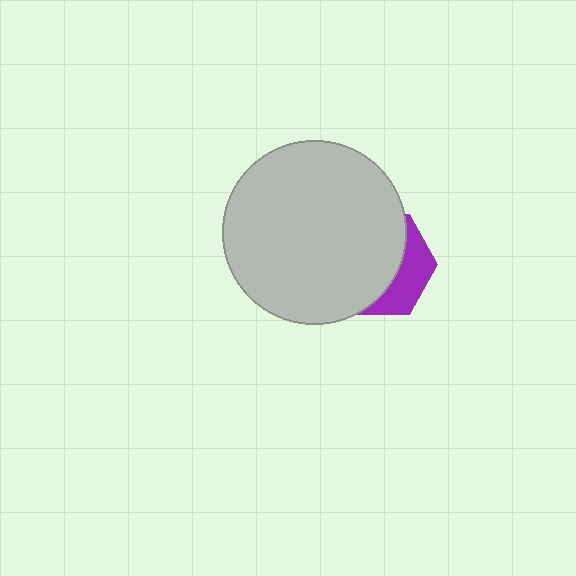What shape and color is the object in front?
The object in front is a light gray circle.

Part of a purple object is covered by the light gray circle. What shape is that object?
It is a hexagon.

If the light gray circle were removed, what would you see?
You would see the complete purple hexagon.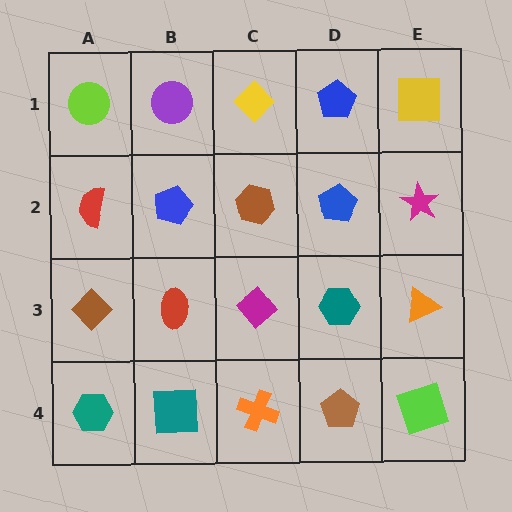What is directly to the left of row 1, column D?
A yellow diamond.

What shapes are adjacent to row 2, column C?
A yellow diamond (row 1, column C), a magenta diamond (row 3, column C), a blue pentagon (row 2, column B), a blue pentagon (row 2, column D).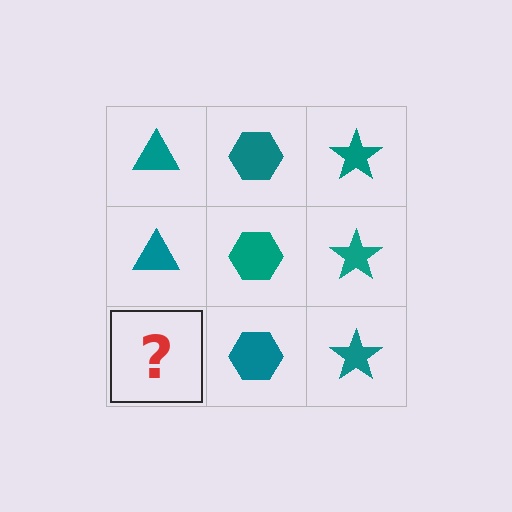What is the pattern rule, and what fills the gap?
The rule is that each column has a consistent shape. The gap should be filled with a teal triangle.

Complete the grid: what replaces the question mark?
The question mark should be replaced with a teal triangle.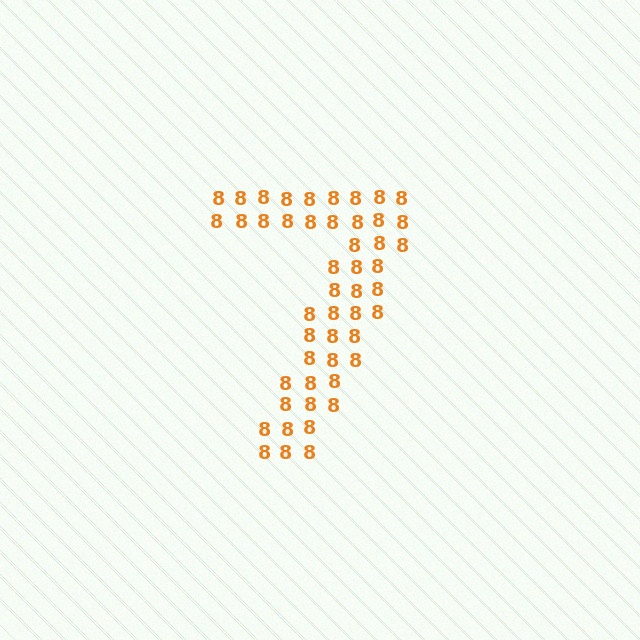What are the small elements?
The small elements are digit 8's.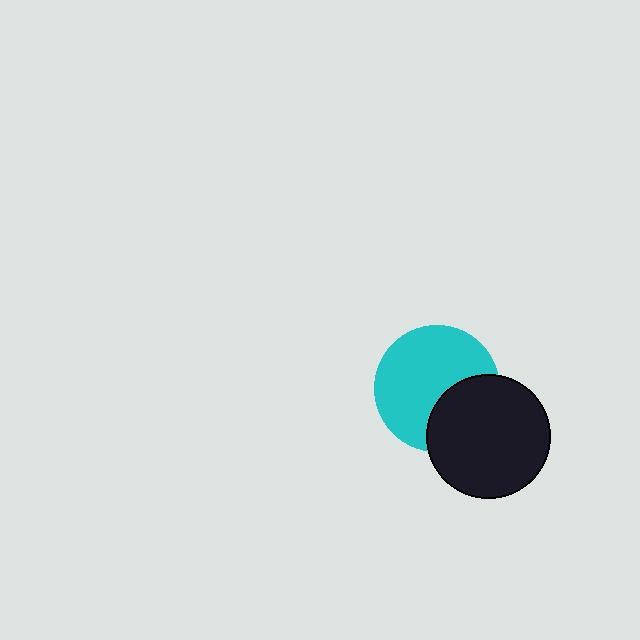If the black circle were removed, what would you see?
You would see the complete cyan circle.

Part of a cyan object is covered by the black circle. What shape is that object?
It is a circle.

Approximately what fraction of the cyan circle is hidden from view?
Roughly 32% of the cyan circle is hidden behind the black circle.